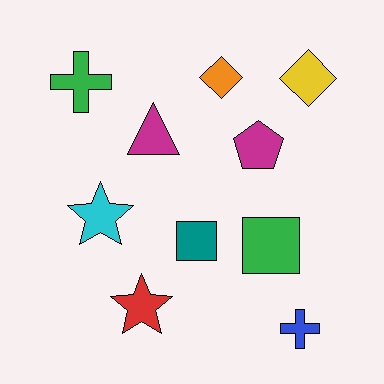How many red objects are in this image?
There is 1 red object.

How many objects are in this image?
There are 10 objects.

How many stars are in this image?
There are 2 stars.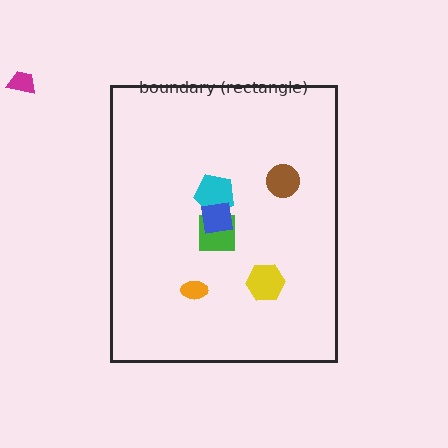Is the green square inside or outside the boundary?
Inside.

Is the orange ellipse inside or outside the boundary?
Inside.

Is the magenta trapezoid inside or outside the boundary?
Outside.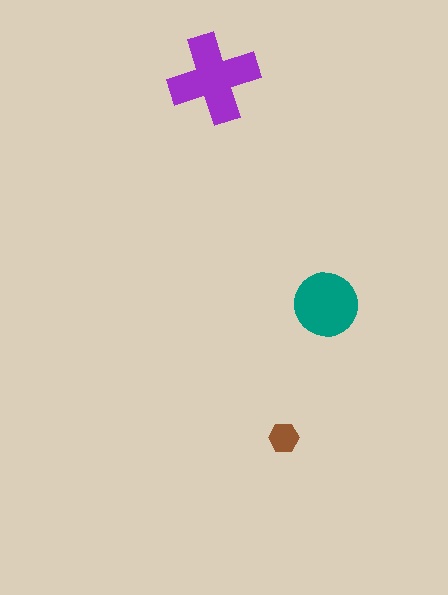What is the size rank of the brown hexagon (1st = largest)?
3rd.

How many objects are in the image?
There are 3 objects in the image.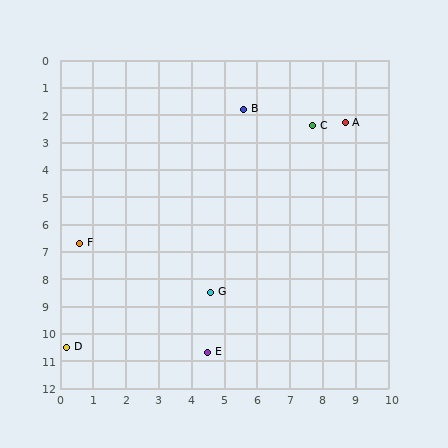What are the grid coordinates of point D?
Point D is at approximately (0.2, 10.5).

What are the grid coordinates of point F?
Point F is at approximately (0.6, 6.7).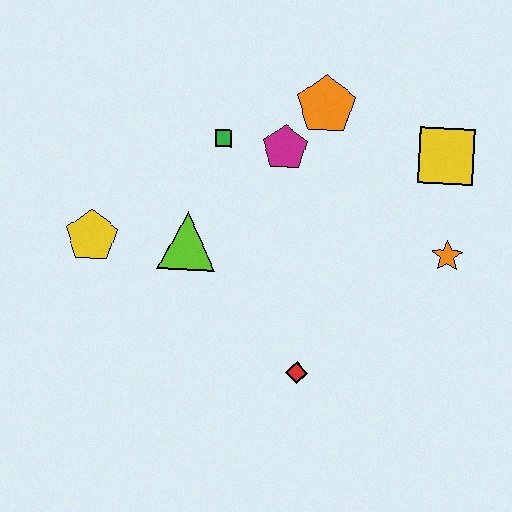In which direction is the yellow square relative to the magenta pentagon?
The yellow square is to the right of the magenta pentagon.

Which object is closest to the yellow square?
The orange star is closest to the yellow square.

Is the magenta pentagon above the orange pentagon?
No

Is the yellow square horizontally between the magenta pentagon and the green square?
No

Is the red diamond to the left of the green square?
No